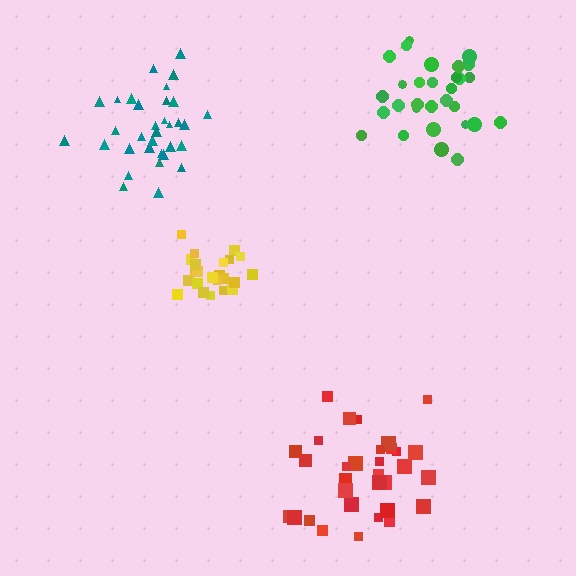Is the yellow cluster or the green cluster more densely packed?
Yellow.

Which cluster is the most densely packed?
Yellow.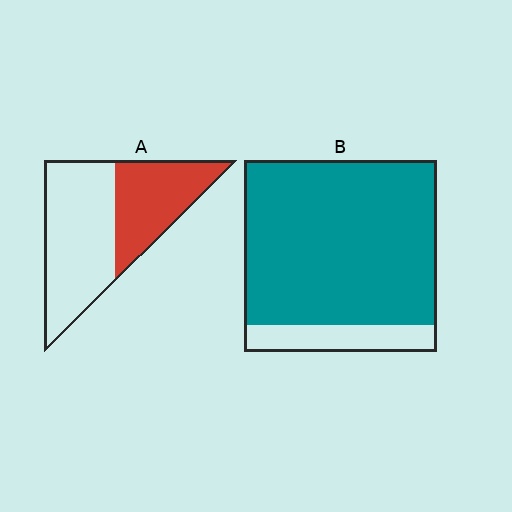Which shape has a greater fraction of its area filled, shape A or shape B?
Shape B.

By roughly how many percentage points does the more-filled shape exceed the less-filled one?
By roughly 45 percentage points (B over A).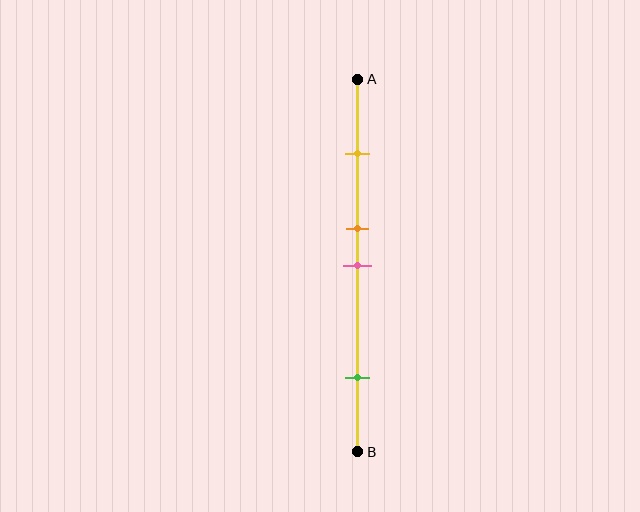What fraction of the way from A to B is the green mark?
The green mark is approximately 80% (0.8) of the way from A to B.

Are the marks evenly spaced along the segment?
No, the marks are not evenly spaced.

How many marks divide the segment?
There are 4 marks dividing the segment.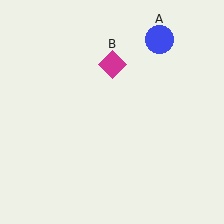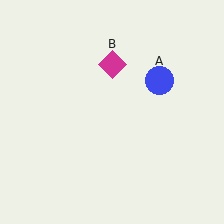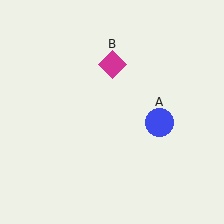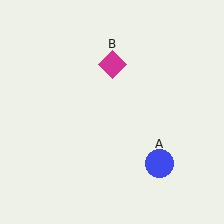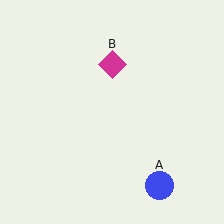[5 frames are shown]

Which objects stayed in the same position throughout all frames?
Magenta diamond (object B) remained stationary.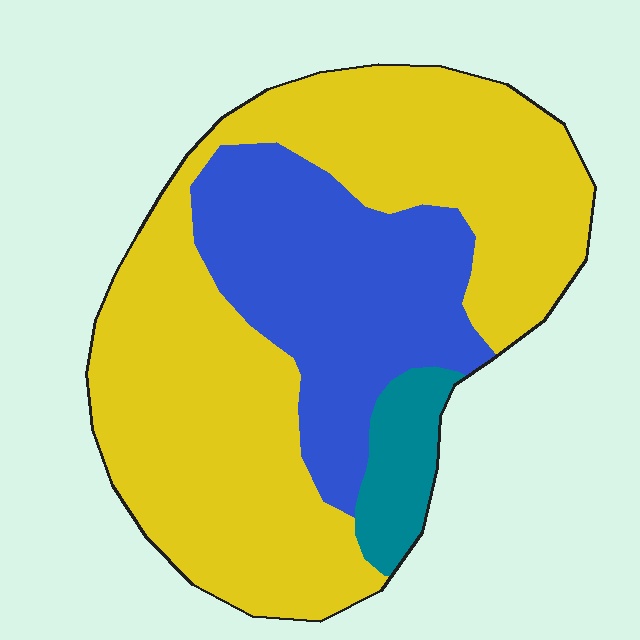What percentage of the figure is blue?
Blue takes up about one third (1/3) of the figure.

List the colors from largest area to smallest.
From largest to smallest: yellow, blue, teal.